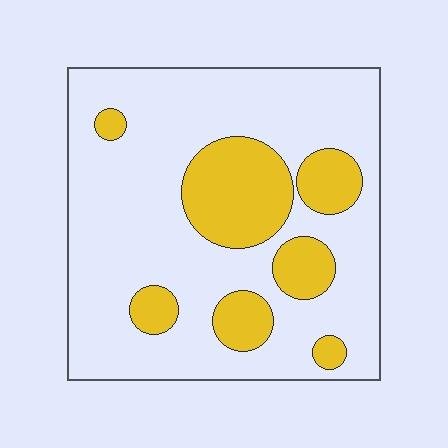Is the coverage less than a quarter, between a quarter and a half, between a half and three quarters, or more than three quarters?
Less than a quarter.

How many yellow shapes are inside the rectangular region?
7.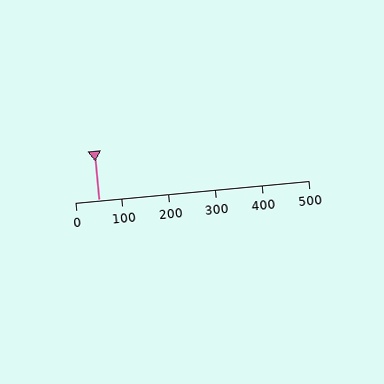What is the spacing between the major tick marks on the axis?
The major ticks are spaced 100 apart.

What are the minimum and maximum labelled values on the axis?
The axis runs from 0 to 500.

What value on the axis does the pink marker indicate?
The marker indicates approximately 50.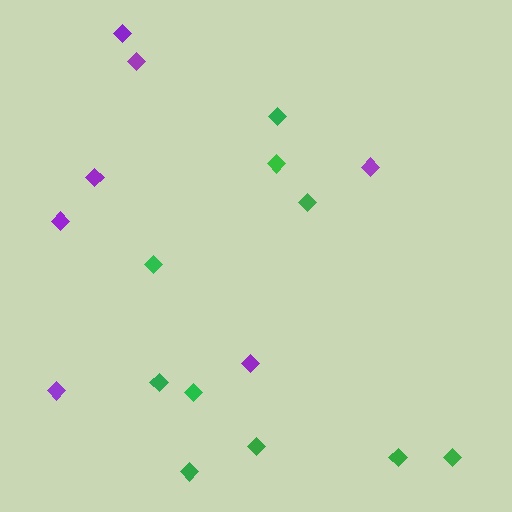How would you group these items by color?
There are 2 groups: one group of green diamonds (10) and one group of purple diamonds (7).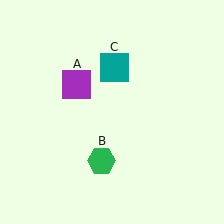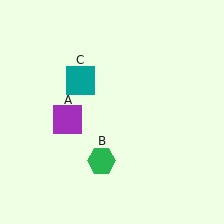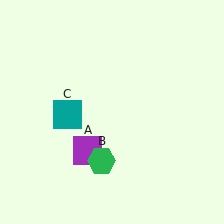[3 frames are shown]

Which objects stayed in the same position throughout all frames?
Green hexagon (object B) remained stationary.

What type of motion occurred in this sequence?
The purple square (object A), teal square (object C) rotated counterclockwise around the center of the scene.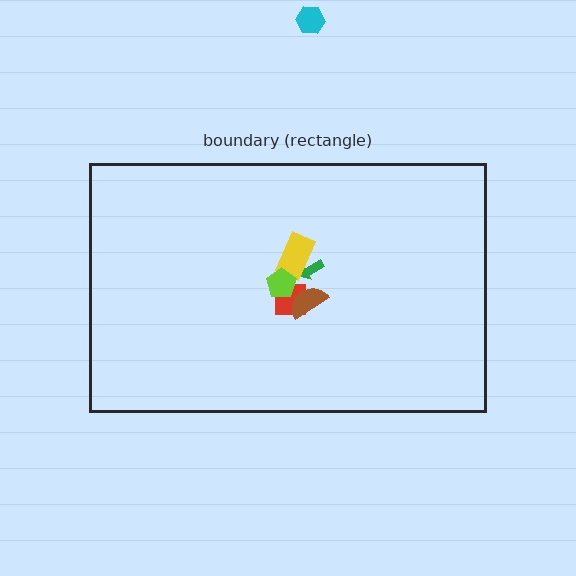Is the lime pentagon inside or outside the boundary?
Inside.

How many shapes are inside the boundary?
5 inside, 1 outside.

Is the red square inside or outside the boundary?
Inside.